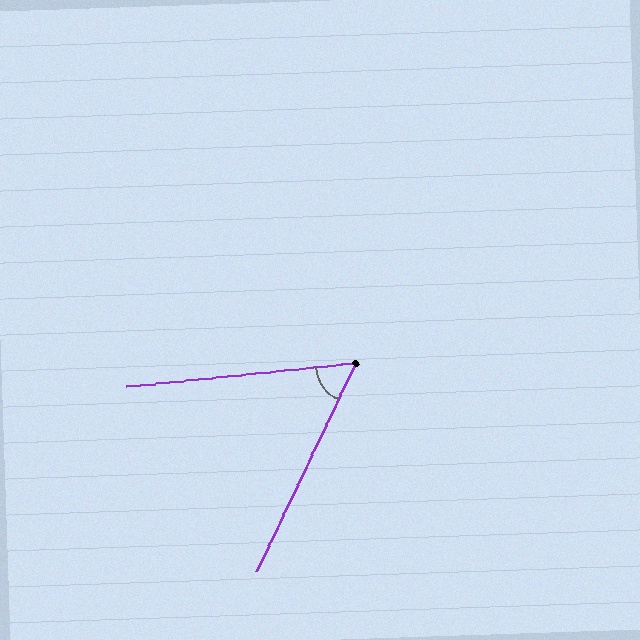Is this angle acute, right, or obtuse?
It is acute.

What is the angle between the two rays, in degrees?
Approximately 59 degrees.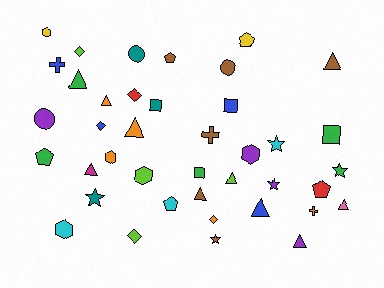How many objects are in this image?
There are 40 objects.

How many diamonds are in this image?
There are 5 diamonds.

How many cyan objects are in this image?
There are 3 cyan objects.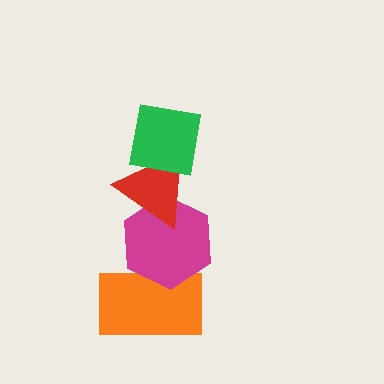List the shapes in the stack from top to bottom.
From top to bottom: the green square, the red triangle, the magenta hexagon, the orange rectangle.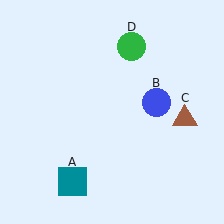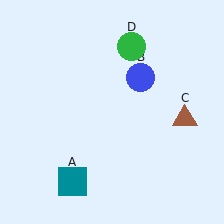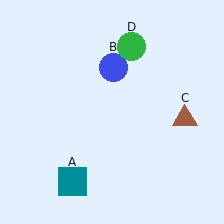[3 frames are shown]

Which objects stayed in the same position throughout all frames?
Teal square (object A) and brown triangle (object C) and green circle (object D) remained stationary.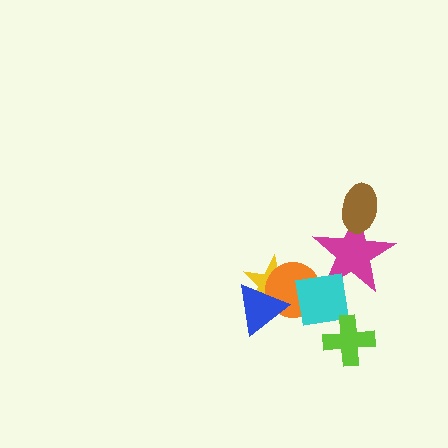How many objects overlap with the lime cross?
1 object overlaps with the lime cross.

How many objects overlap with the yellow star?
3 objects overlap with the yellow star.